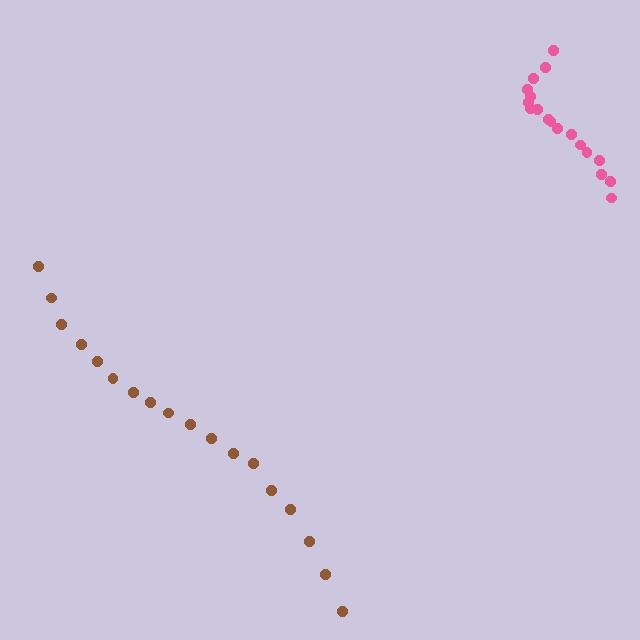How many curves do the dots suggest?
There are 2 distinct paths.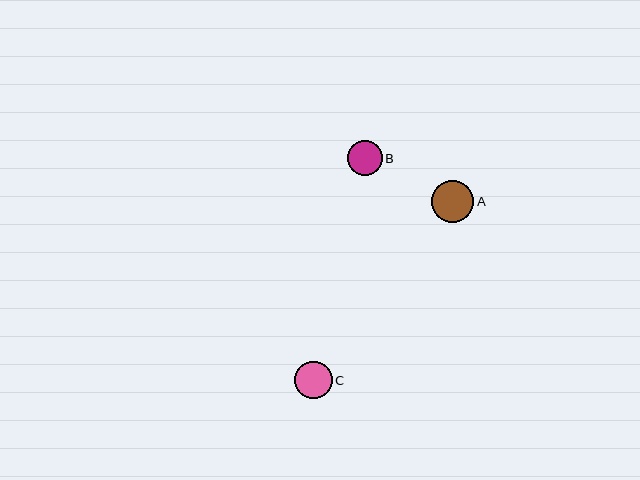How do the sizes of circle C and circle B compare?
Circle C and circle B are approximately the same size.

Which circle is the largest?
Circle A is the largest with a size of approximately 42 pixels.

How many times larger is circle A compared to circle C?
Circle A is approximately 1.1 times the size of circle C.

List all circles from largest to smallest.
From largest to smallest: A, C, B.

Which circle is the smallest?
Circle B is the smallest with a size of approximately 35 pixels.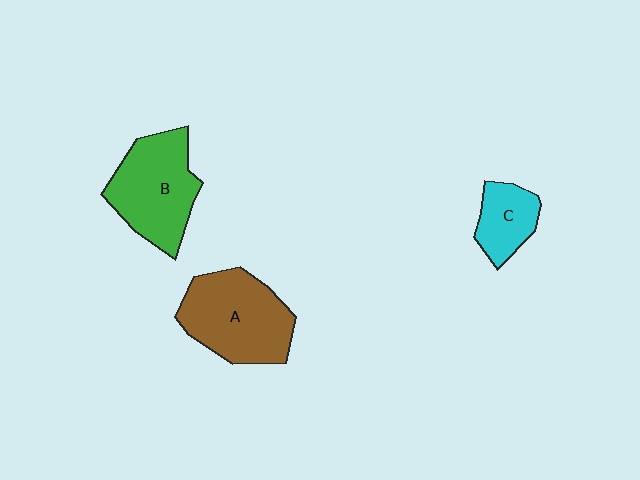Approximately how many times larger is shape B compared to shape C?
Approximately 2.0 times.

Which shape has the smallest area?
Shape C (cyan).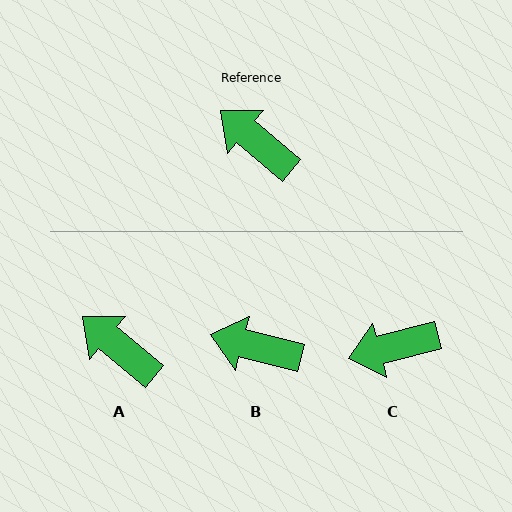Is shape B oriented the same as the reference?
No, it is off by about 25 degrees.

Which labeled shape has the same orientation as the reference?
A.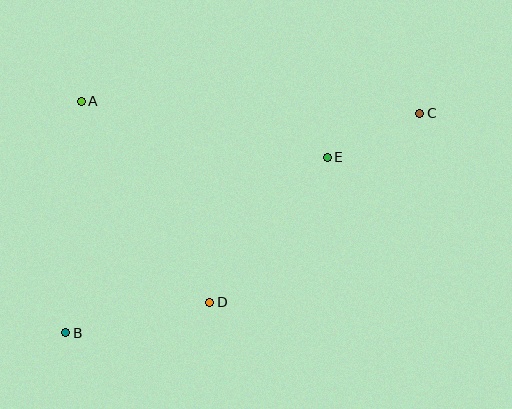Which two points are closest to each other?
Points C and E are closest to each other.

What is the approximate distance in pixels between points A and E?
The distance between A and E is approximately 252 pixels.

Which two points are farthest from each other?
Points B and C are farthest from each other.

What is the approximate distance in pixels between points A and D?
The distance between A and D is approximately 238 pixels.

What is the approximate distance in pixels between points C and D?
The distance between C and D is approximately 282 pixels.